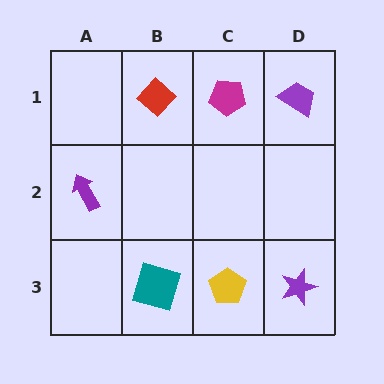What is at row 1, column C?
A magenta pentagon.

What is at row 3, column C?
A yellow pentagon.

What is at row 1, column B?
A red diamond.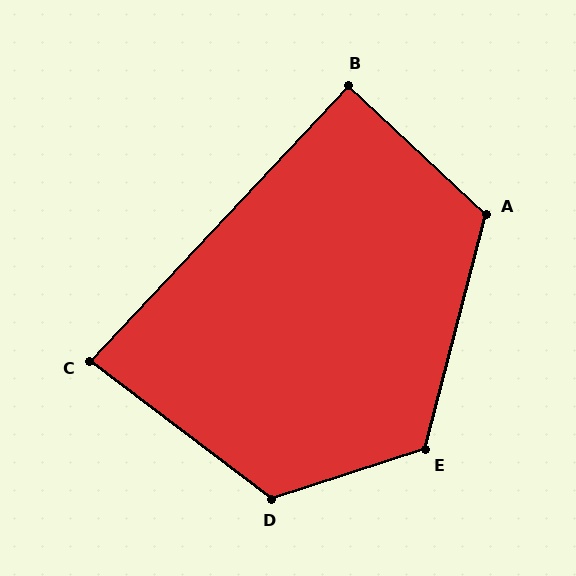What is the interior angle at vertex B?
Approximately 90 degrees (approximately right).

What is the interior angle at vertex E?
Approximately 123 degrees (obtuse).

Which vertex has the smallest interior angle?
C, at approximately 84 degrees.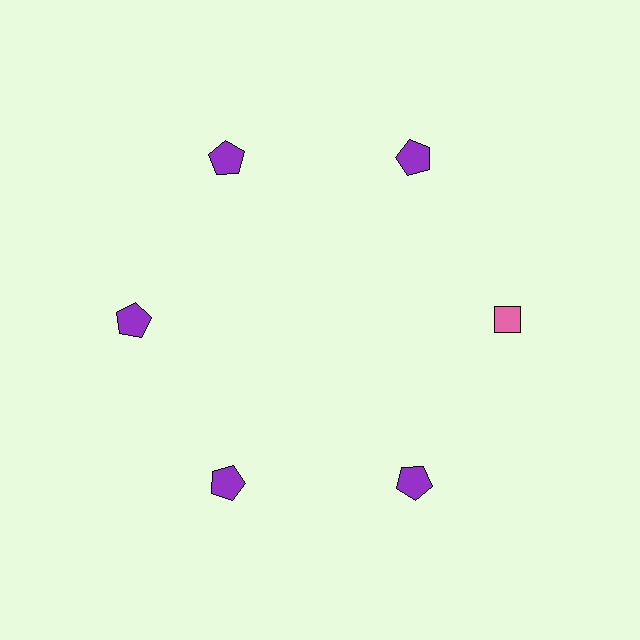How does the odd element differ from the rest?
It differs in both color (pink instead of purple) and shape (diamond instead of pentagon).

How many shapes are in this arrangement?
There are 6 shapes arranged in a ring pattern.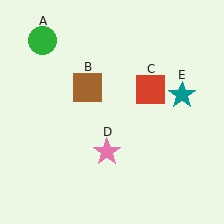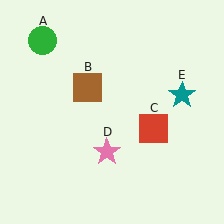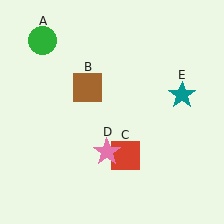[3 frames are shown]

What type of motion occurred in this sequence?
The red square (object C) rotated clockwise around the center of the scene.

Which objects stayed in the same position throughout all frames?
Green circle (object A) and brown square (object B) and pink star (object D) and teal star (object E) remained stationary.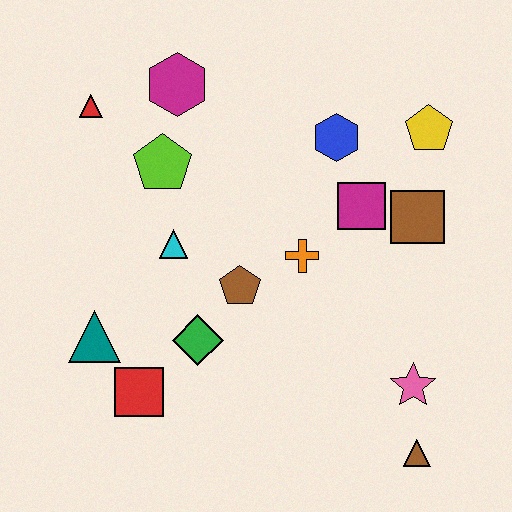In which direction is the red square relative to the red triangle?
The red square is below the red triangle.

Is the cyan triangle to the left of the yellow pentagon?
Yes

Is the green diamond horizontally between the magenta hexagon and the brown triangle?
Yes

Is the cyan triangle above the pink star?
Yes